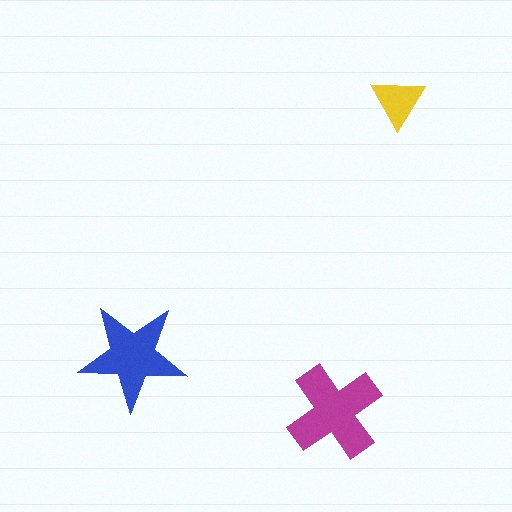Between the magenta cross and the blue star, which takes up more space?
The magenta cross.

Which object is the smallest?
The yellow triangle.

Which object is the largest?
The magenta cross.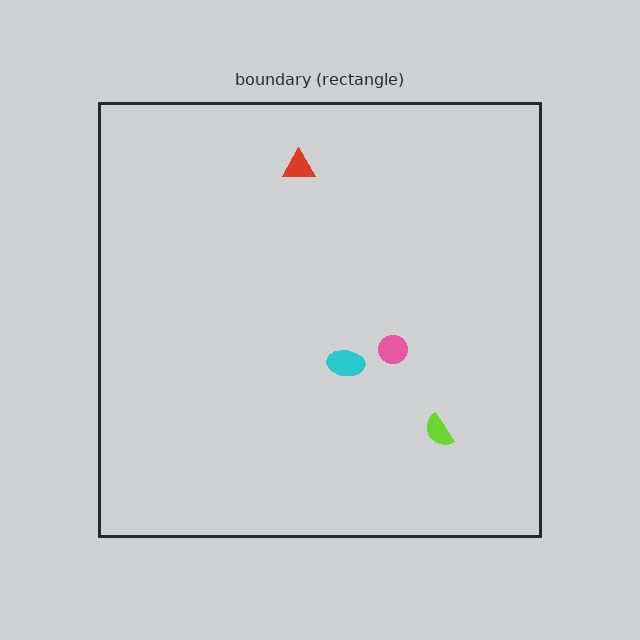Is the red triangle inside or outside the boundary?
Inside.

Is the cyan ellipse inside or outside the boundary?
Inside.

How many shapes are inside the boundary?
4 inside, 0 outside.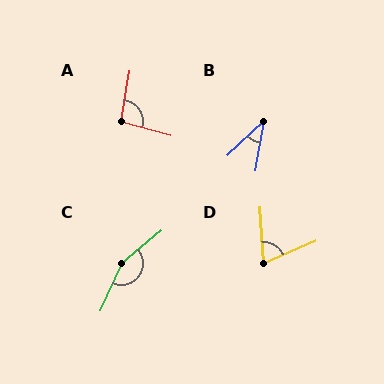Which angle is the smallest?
B, at approximately 37 degrees.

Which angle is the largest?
C, at approximately 154 degrees.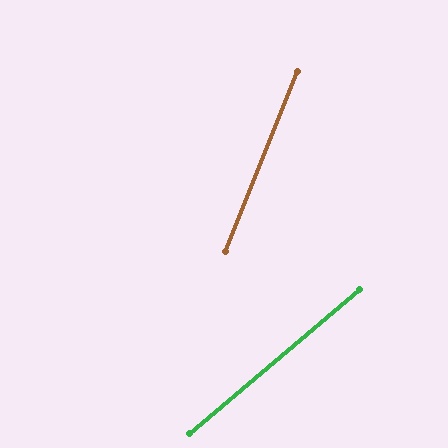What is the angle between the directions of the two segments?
Approximately 28 degrees.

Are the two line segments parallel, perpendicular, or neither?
Neither parallel nor perpendicular — they differ by about 28°.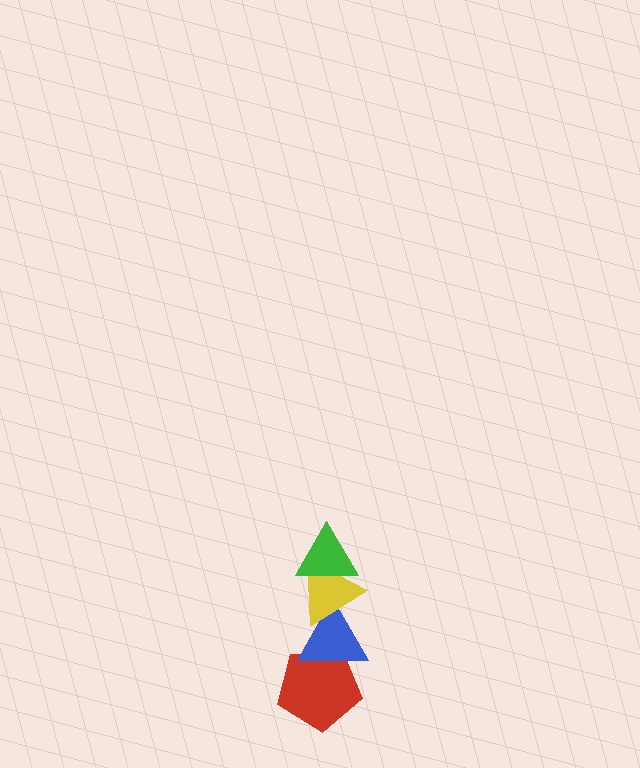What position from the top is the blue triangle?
The blue triangle is 3rd from the top.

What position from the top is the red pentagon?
The red pentagon is 4th from the top.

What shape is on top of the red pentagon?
The blue triangle is on top of the red pentagon.